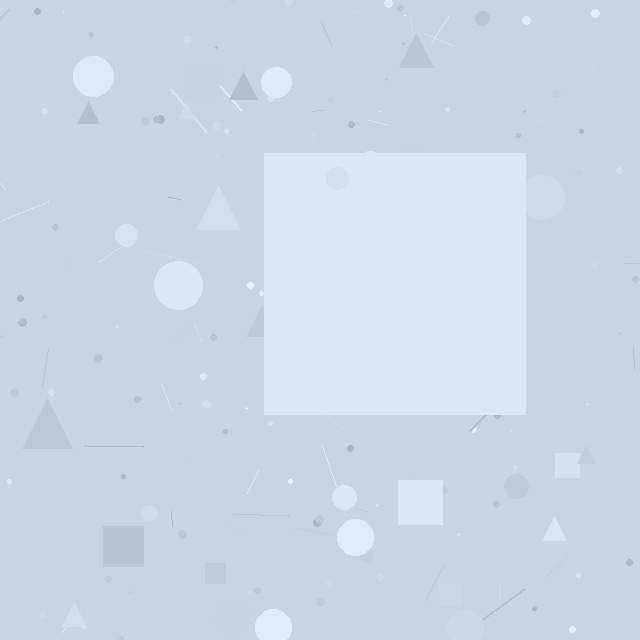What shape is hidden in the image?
A square is hidden in the image.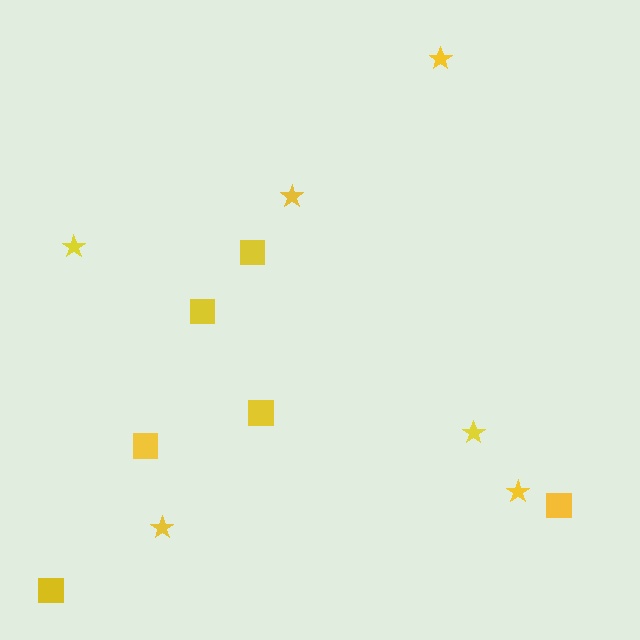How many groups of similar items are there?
There are 2 groups: one group of stars (6) and one group of squares (6).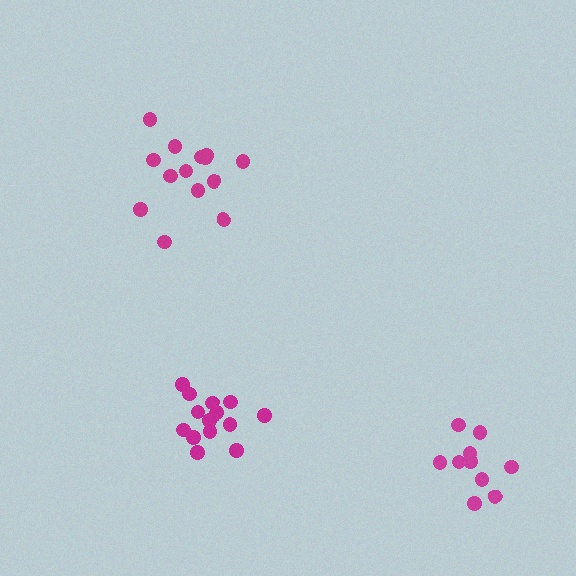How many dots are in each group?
Group 1: 14 dots, Group 2: 14 dots, Group 3: 10 dots (38 total).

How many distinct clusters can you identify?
There are 3 distinct clusters.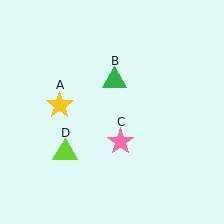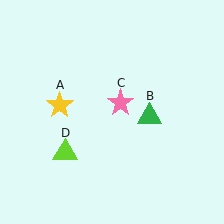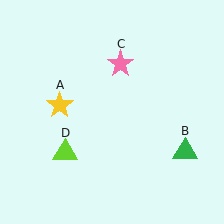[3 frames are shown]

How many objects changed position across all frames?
2 objects changed position: green triangle (object B), pink star (object C).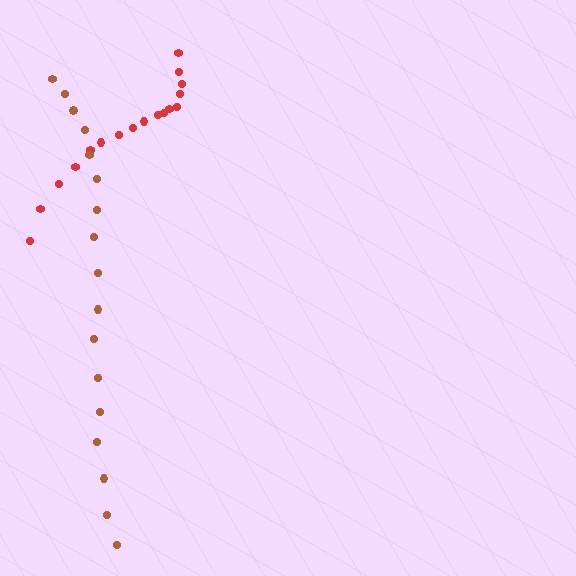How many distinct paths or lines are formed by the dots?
There are 2 distinct paths.